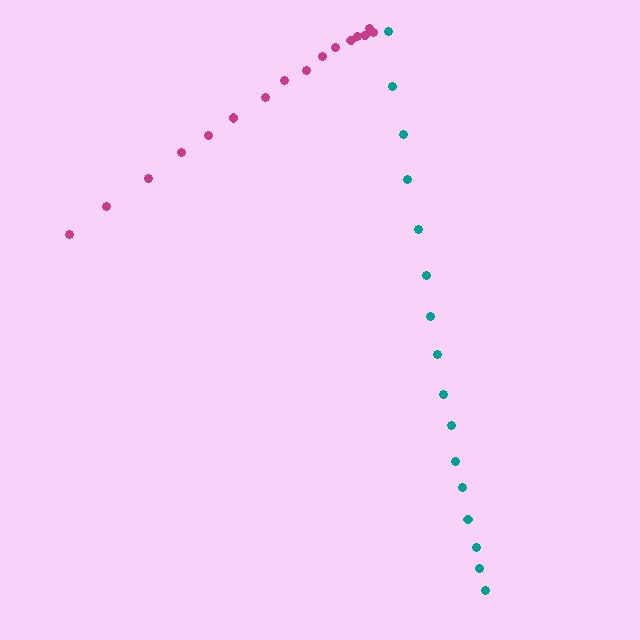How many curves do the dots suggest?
There are 2 distinct paths.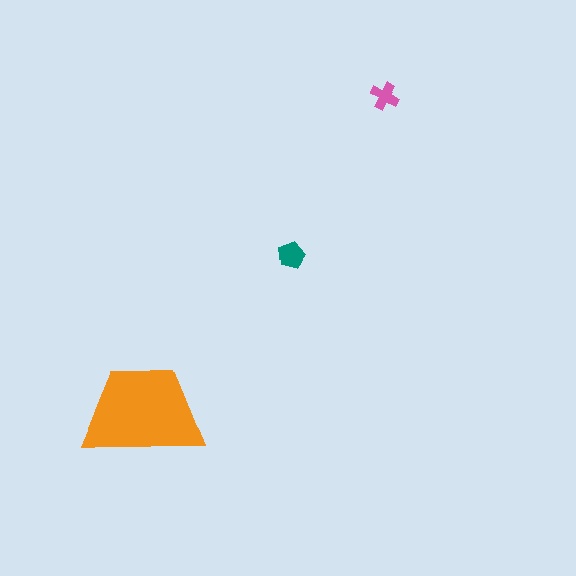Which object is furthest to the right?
The pink cross is rightmost.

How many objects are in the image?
There are 3 objects in the image.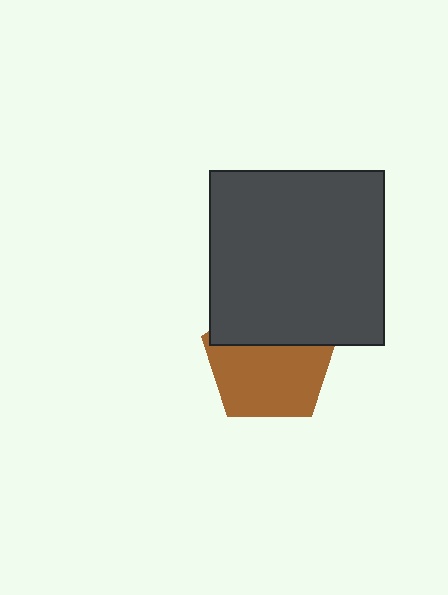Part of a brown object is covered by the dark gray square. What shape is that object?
It is a pentagon.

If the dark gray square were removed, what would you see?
You would see the complete brown pentagon.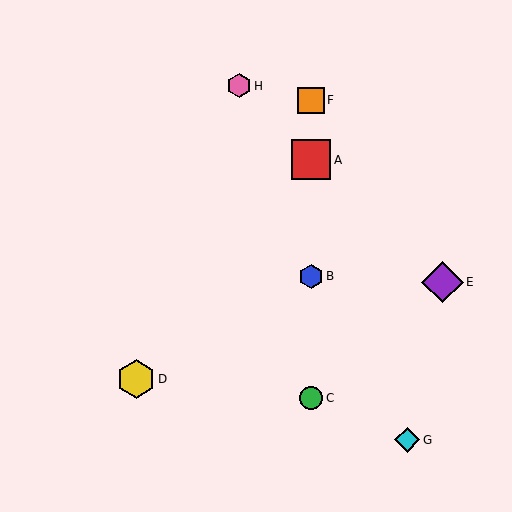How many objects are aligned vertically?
4 objects (A, B, C, F) are aligned vertically.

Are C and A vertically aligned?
Yes, both are at x≈311.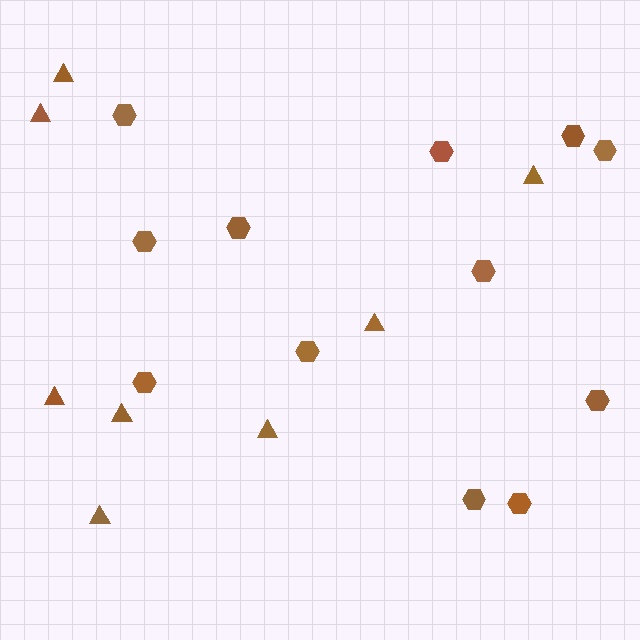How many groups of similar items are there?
There are 2 groups: one group of triangles (8) and one group of hexagons (12).